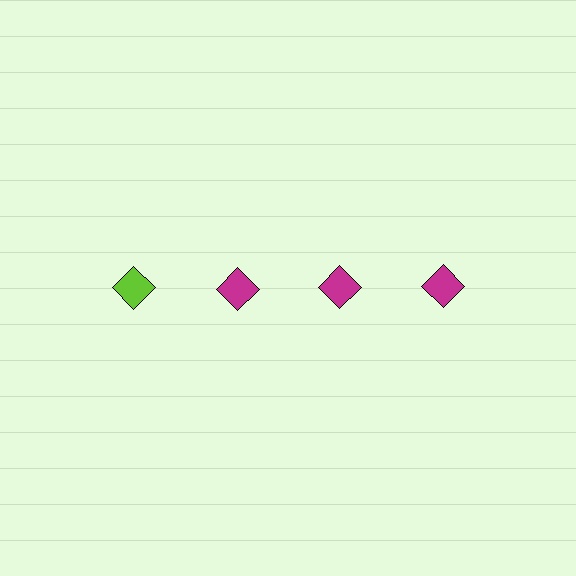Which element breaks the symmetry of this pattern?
The lime diamond in the top row, leftmost column breaks the symmetry. All other shapes are magenta diamonds.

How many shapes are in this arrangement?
There are 4 shapes arranged in a grid pattern.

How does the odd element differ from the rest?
It has a different color: lime instead of magenta.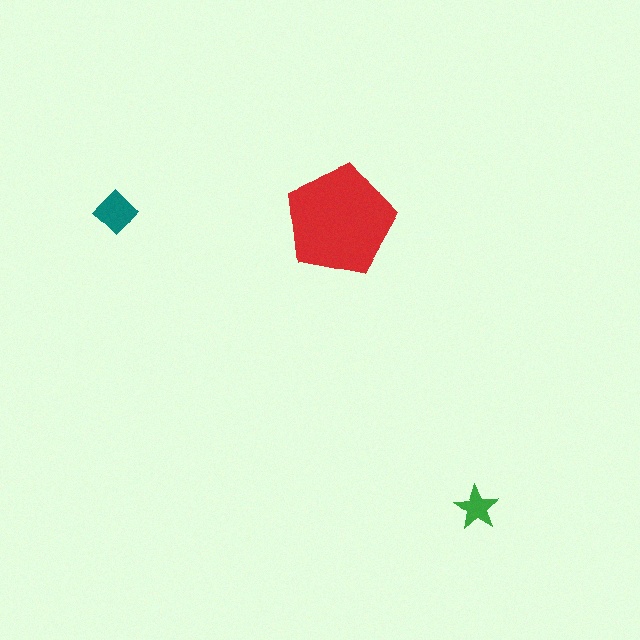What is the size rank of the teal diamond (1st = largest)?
2nd.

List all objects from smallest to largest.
The green star, the teal diamond, the red pentagon.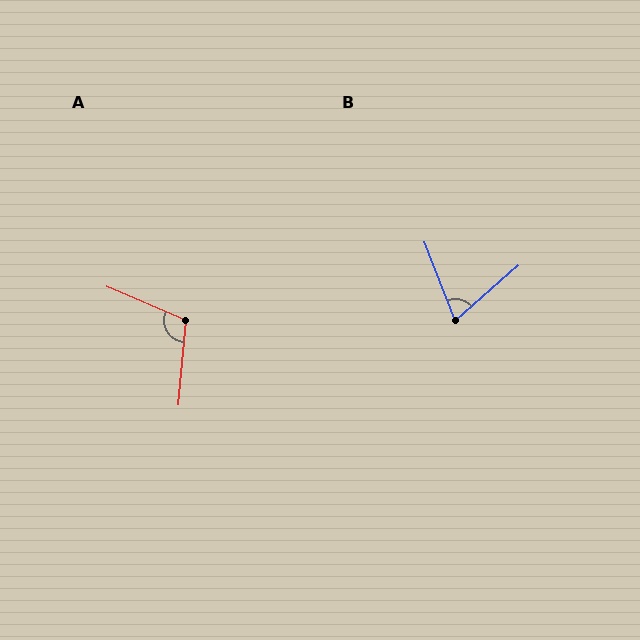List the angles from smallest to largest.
B (70°), A (108°).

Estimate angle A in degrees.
Approximately 108 degrees.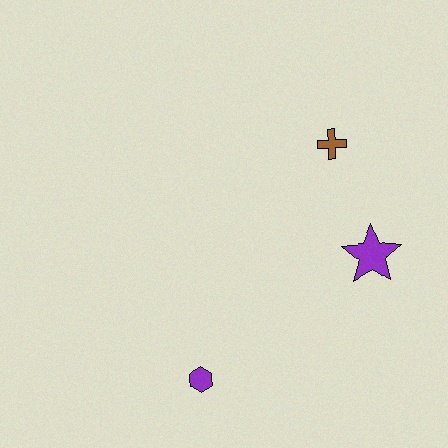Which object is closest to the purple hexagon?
The purple star is closest to the purple hexagon.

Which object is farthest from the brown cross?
The purple hexagon is farthest from the brown cross.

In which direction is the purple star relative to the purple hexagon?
The purple star is to the right of the purple hexagon.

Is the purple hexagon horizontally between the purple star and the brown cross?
No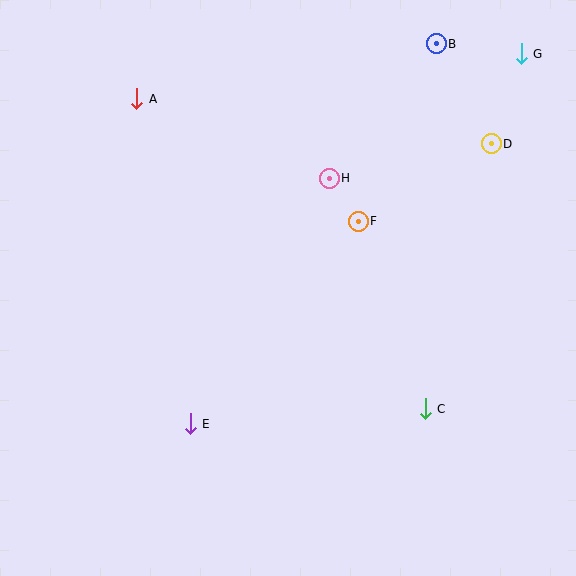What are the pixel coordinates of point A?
Point A is at (137, 99).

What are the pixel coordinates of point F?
Point F is at (358, 221).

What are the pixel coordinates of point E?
Point E is at (190, 424).